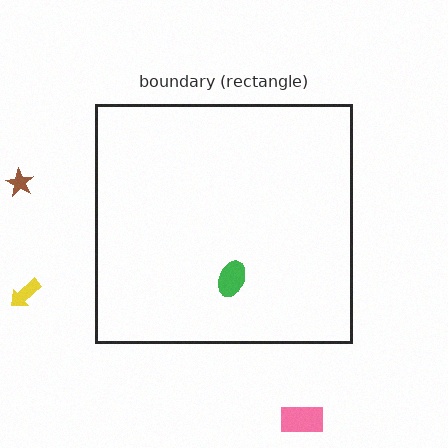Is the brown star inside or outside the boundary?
Outside.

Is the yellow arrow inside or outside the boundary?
Outside.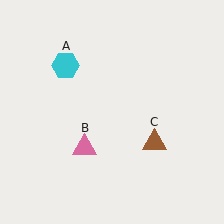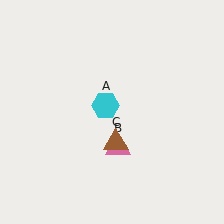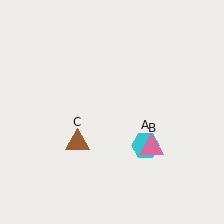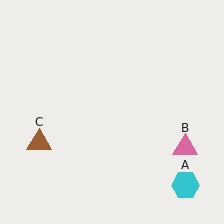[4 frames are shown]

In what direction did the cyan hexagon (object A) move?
The cyan hexagon (object A) moved down and to the right.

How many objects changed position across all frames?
3 objects changed position: cyan hexagon (object A), pink triangle (object B), brown triangle (object C).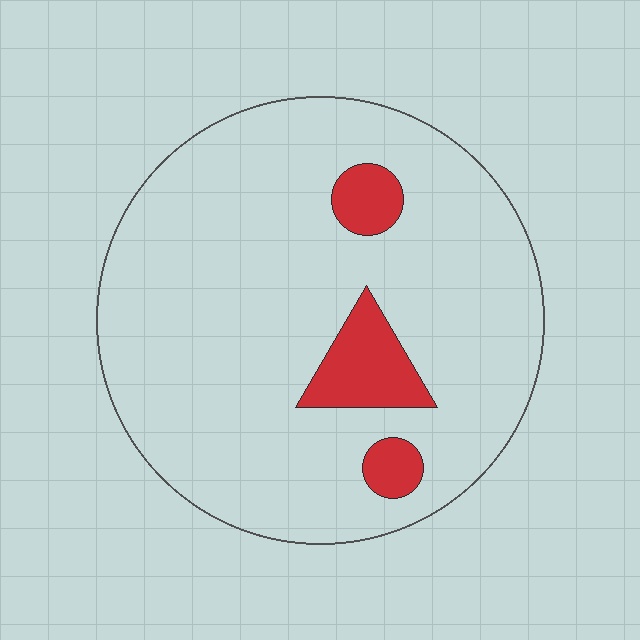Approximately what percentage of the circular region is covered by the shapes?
Approximately 10%.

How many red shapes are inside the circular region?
3.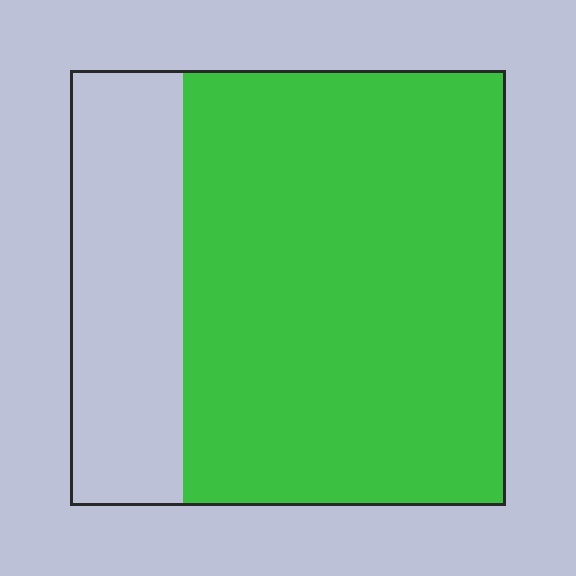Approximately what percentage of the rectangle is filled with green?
Approximately 75%.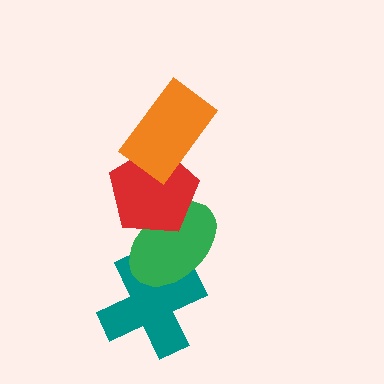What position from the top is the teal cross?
The teal cross is 4th from the top.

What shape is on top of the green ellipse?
The red pentagon is on top of the green ellipse.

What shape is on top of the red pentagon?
The orange rectangle is on top of the red pentagon.